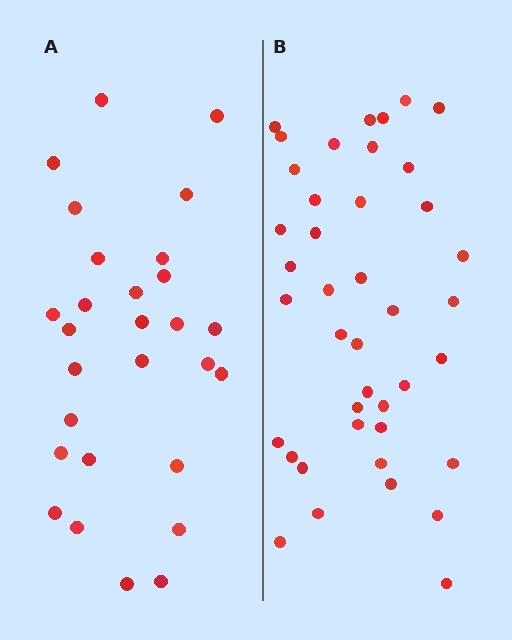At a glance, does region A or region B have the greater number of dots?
Region B (the right region) has more dots.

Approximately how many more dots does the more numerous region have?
Region B has approximately 15 more dots than region A.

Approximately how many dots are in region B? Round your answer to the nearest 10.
About 40 dots. (The exact count is 41, which rounds to 40.)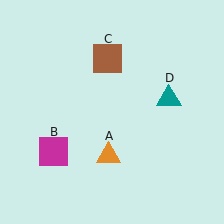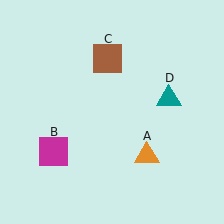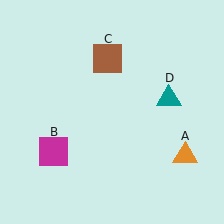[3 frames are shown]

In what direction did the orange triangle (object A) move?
The orange triangle (object A) moved right.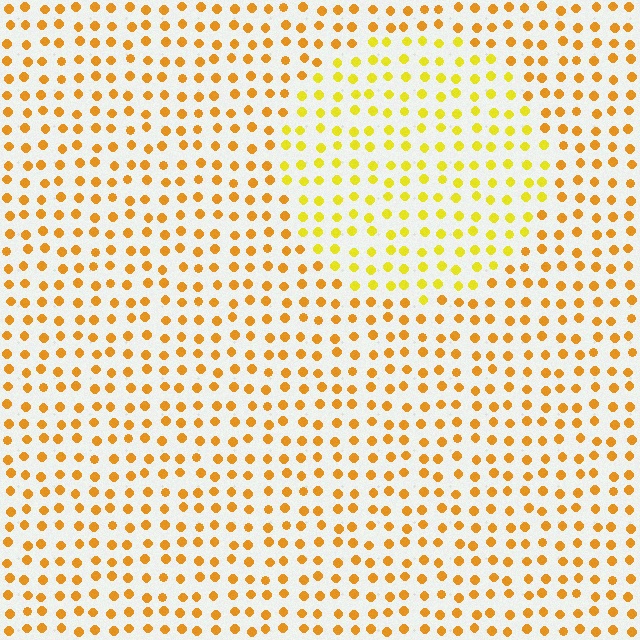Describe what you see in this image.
The image is filled with small orange elements in a uniform arrangement. A circle-shaped region is visible where the elements are tinted to a slightly different hue, forming a subtle color boundary.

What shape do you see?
I see a circle.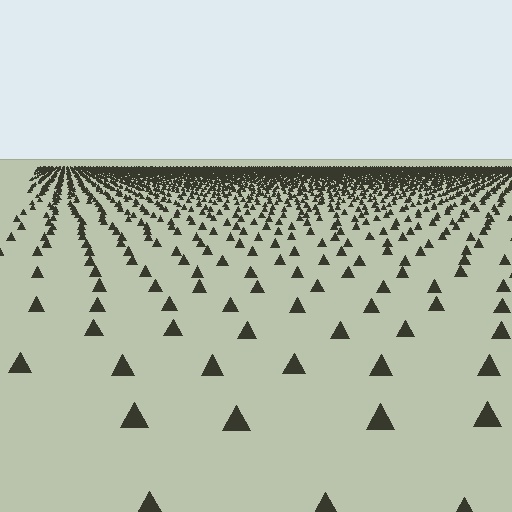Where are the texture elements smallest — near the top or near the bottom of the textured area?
Near the top.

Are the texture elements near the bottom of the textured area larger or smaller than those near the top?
Larger. Near the bottom, elements are closer to the viewer and appear at a bigger on-screen size.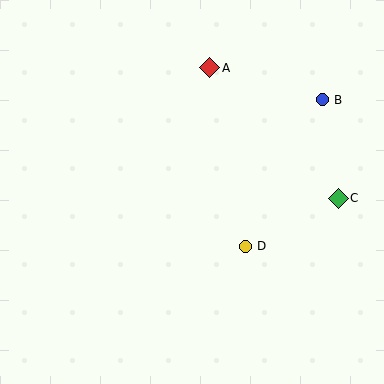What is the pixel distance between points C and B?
The distance between C and B is 100 pixels.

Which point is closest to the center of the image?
Point D at (245, 246) is closest to the center.